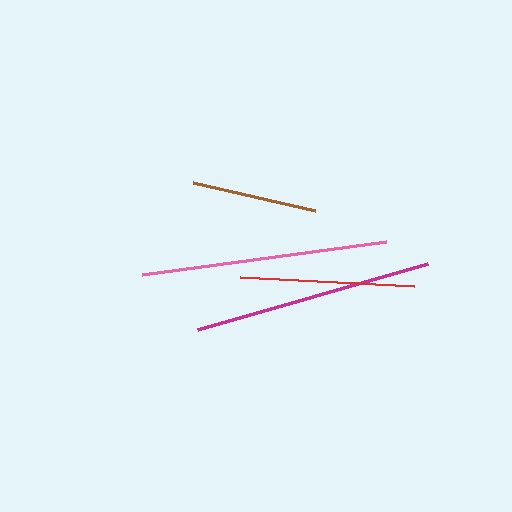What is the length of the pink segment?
The pink segment is approximately 247 pixels long.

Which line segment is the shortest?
The brown line is the shortest at approximately 125 pixels.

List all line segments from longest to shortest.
From longest to shortest: pink, magenta, red, brown.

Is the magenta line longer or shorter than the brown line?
The magenta line is longer than the brown line.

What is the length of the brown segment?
The brown segment is approximately 125 pixels long.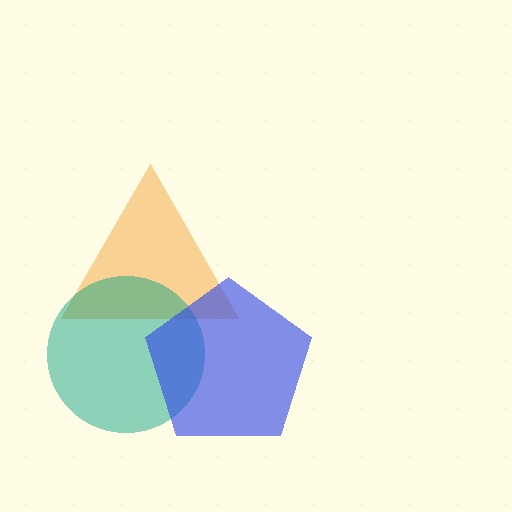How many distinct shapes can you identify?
There are 3 distinct shapes: an orange triangle, a teal circle, a blue pentagon.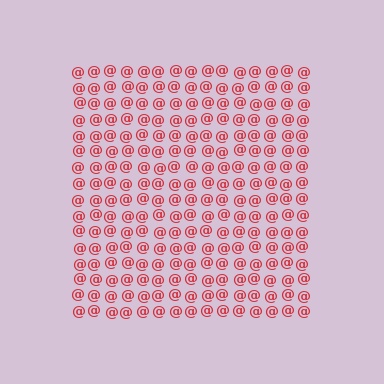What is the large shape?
The large shape is a square.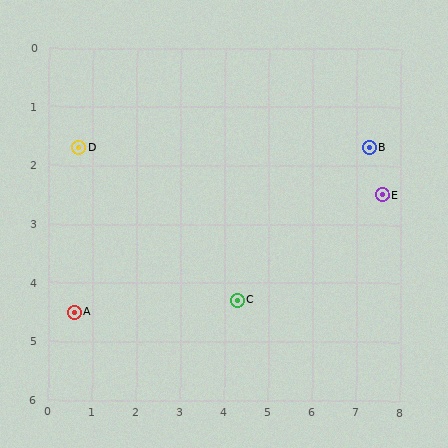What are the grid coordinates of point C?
Point C is at approximately (4.3, 4.3).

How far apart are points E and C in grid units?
Points E and C are about 3.8 grid units apart.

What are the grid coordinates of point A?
Point A is at approximately (0.6, 4.5).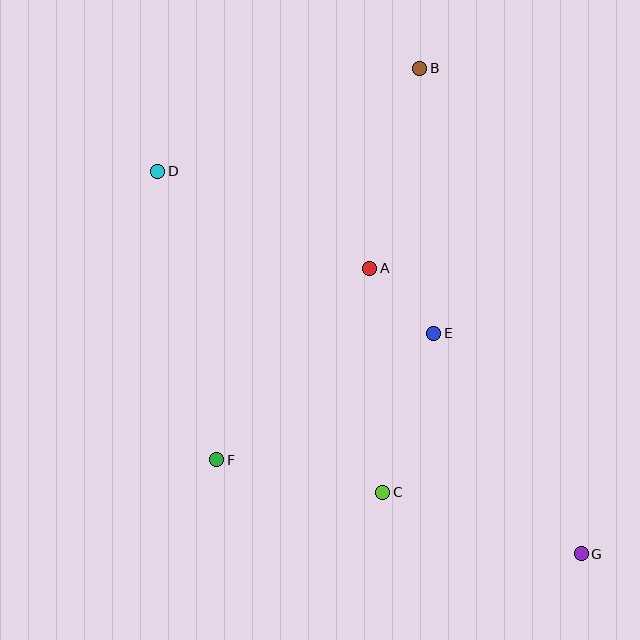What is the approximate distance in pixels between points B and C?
The distance between B and C is approximately 426 pixels.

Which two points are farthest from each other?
Points D and G are farthest from each other.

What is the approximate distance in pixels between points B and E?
The distance between B and E is approximately 265 pixels.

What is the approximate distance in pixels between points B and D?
The distance between B and D is approximately 282 pixels.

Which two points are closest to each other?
Points A and E are closest to each other.